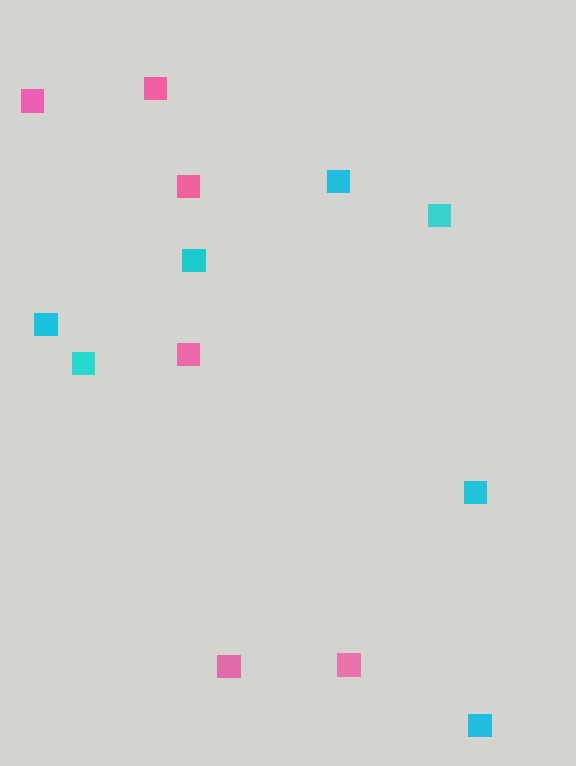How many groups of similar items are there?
There are 2 groups: one group of cyan squares (7) and one group of pink squares (6).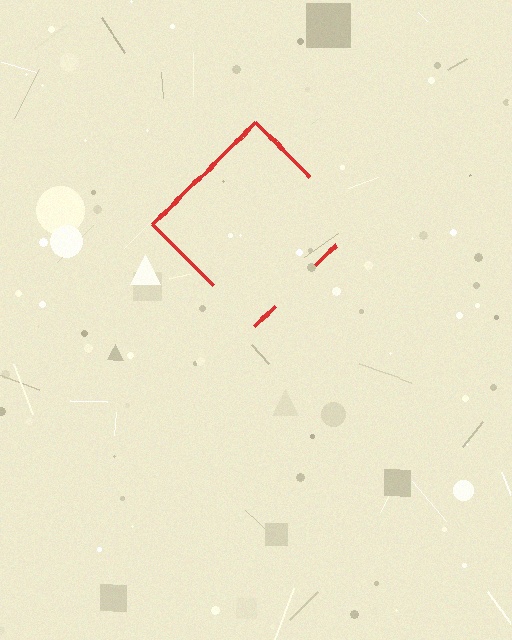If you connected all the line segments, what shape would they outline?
They would outline a diamond.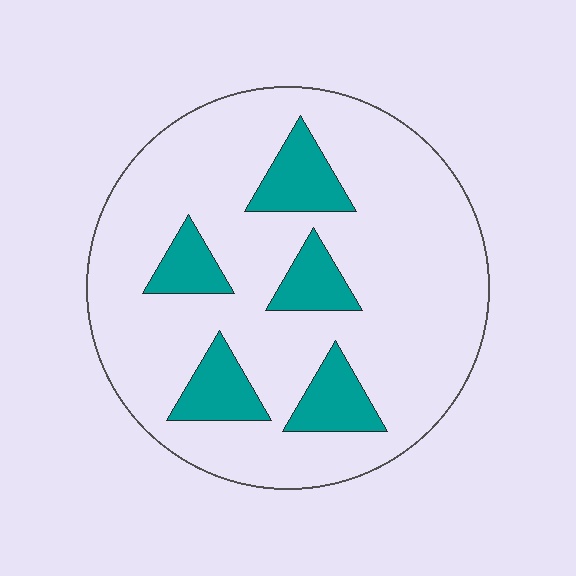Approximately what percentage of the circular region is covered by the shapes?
Approximately 20%.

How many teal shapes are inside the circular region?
5.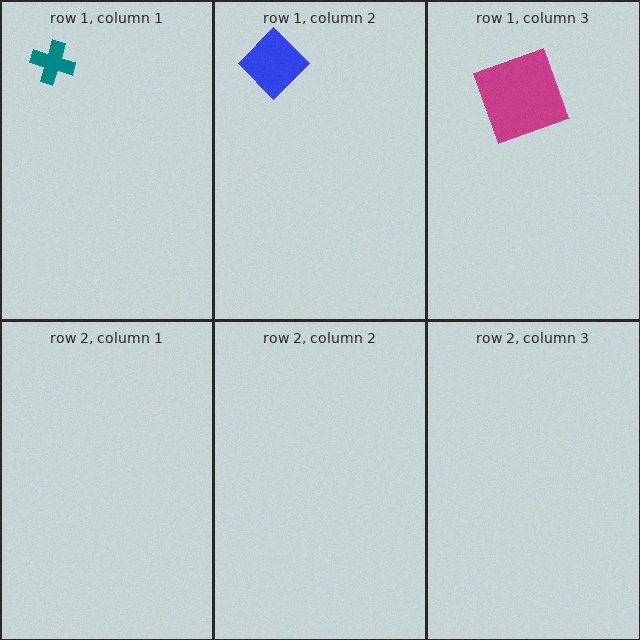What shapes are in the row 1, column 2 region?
The blue diamond.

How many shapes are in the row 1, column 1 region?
1.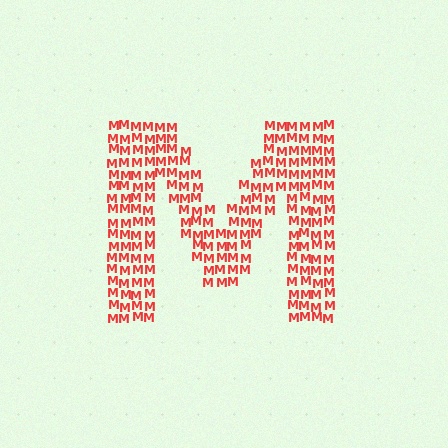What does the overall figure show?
The overall figure shows the letter M.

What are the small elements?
The small elements are letter M's.